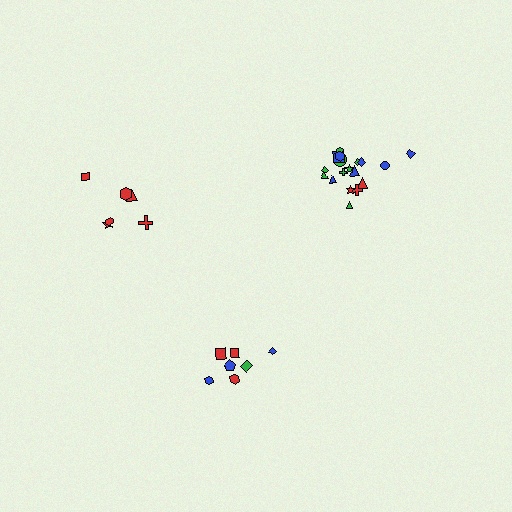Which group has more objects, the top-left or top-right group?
The top-right group.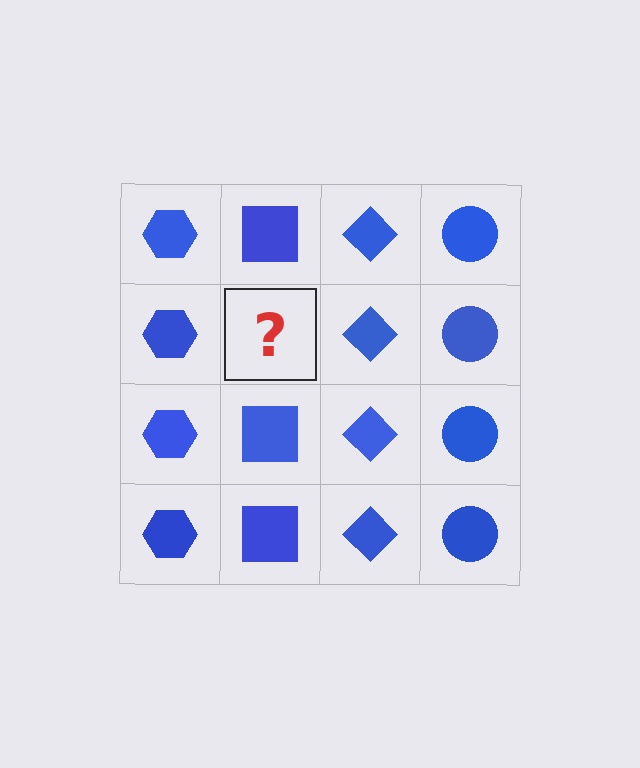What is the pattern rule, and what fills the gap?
The rule is that each column has a consistent shape. The gap should be filled with a blue square.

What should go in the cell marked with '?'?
The missing cell should contain a blue square.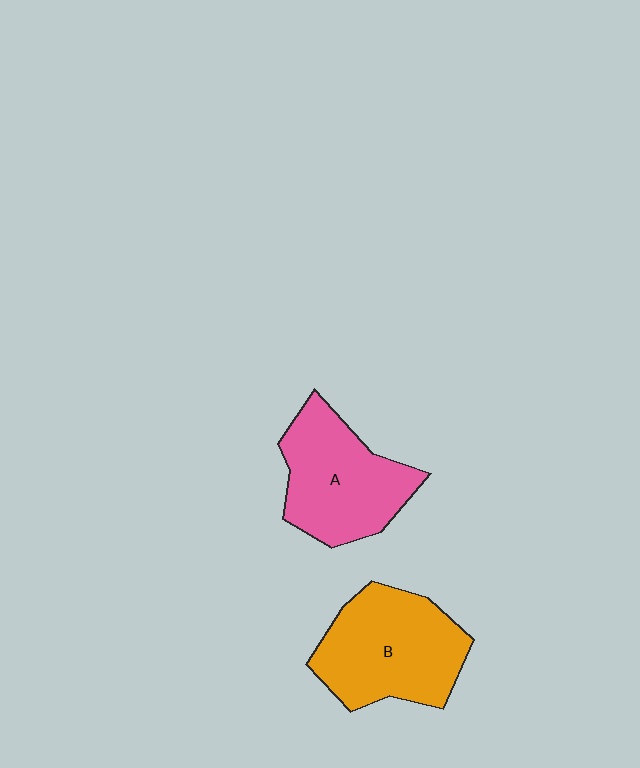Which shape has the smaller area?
Shape A (pink).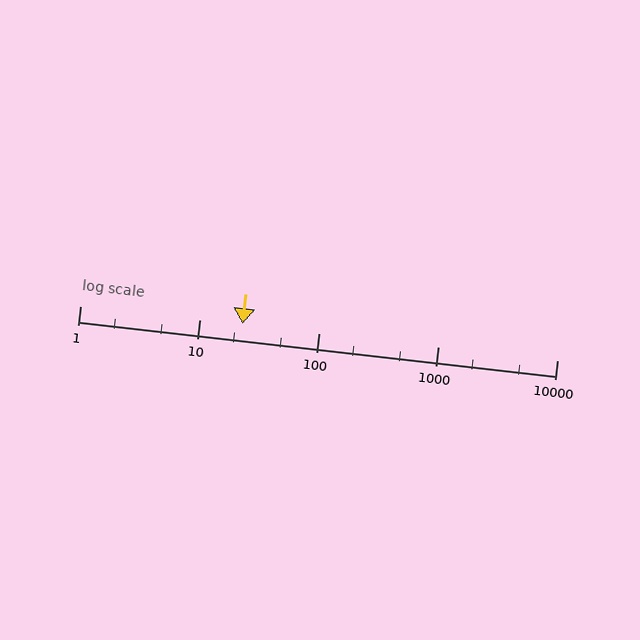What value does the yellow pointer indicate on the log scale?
The pointer indicates approximately 23.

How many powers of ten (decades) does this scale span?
The scale spans 4 decades, from 1 to 10000.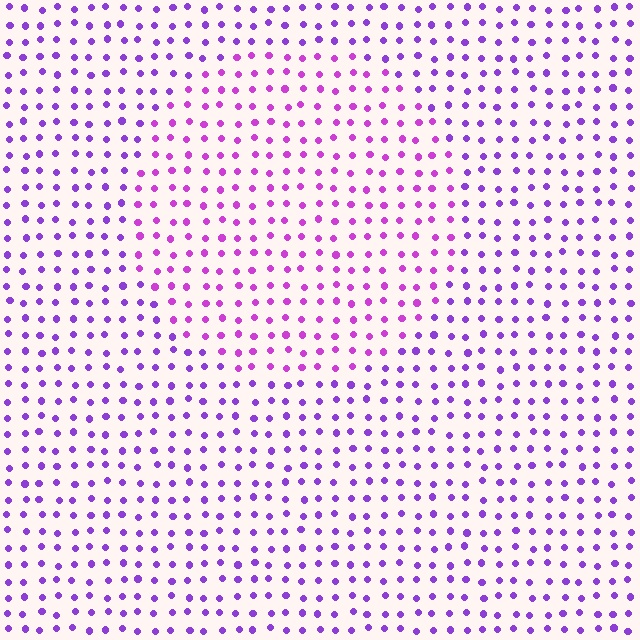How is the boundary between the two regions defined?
The boundary is defined purely by a slight shift in hue (about 26 degrees). Spacing, size, and orientation are identical on both sides.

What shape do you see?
I see a circle.